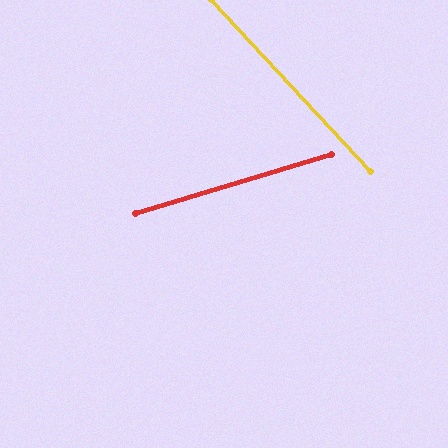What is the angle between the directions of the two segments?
Approximately 64 degrees.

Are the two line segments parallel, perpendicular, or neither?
Neither parallel nor perpendicular — they differ by about 64°.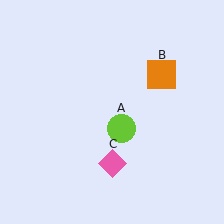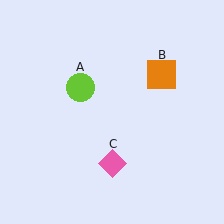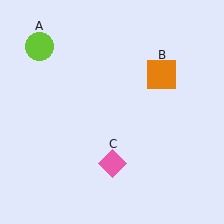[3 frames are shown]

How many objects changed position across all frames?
1 object changed position: lime circle (object A).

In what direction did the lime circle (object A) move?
The lime circle (object A) moved up and to the left.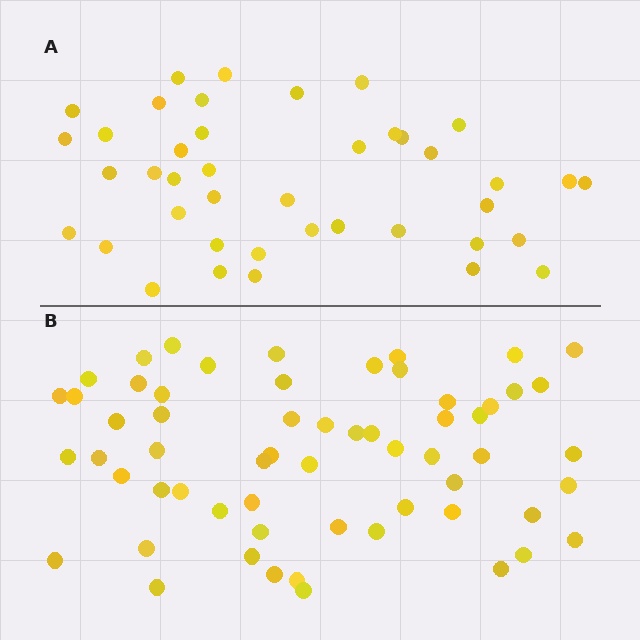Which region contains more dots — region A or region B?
Region B (the bottom region) has more dots.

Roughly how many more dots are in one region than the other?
Region B has approximately 20 more dots than region A.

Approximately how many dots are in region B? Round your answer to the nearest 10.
About 60 dots.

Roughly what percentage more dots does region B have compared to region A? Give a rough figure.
About 45% more.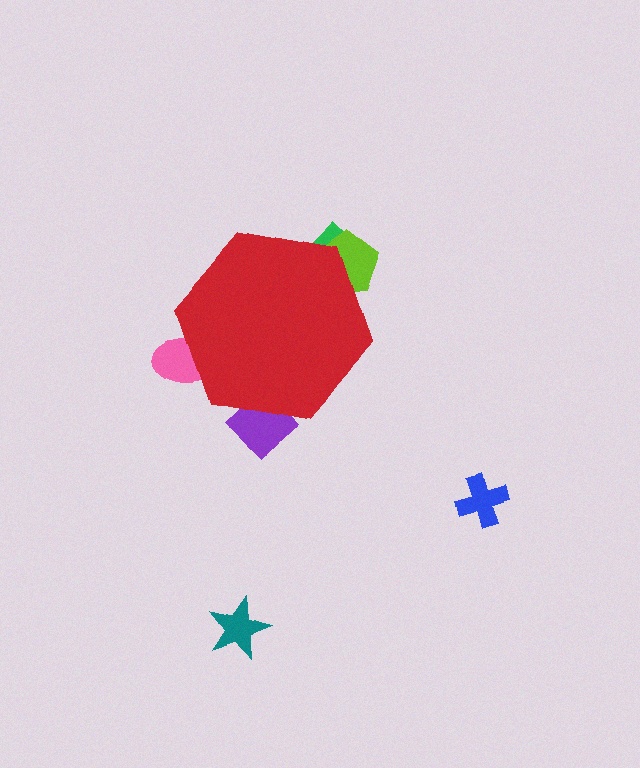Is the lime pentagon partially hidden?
Yes, the lime pentagon is partially hidden behind the red hexagon.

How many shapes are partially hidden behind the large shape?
4 shapes are partially hidden.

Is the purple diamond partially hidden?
Yes, the purple diamond is partially hidden behind the red hexagon.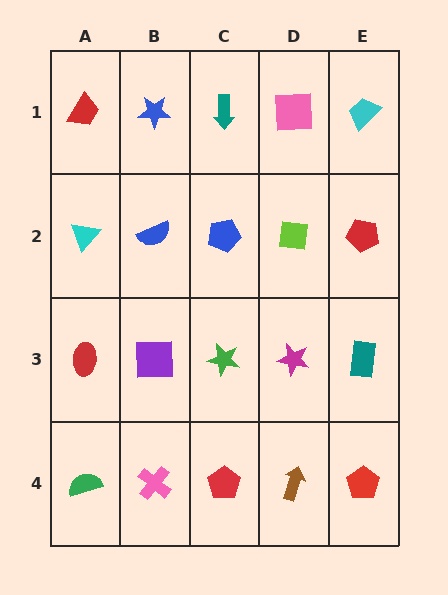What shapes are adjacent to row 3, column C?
A blue pentagon (row 2, column C), a red pentagon (row 4, column C), a purple square (row 3, column B), a magenta star (row 3, column D).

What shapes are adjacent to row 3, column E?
A red pentagon (row 2, column E), a red pentagon (row 4, column E), a magenta star (row 3, column D).